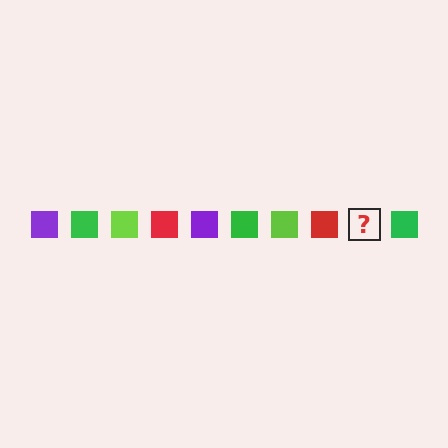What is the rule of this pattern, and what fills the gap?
The rule is that the pattern cycles through purple, green, lime, red squares. The gap should be filled with a purple square.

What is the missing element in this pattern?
The missing element is a purple square.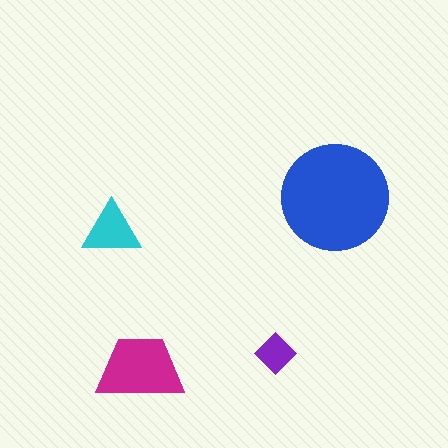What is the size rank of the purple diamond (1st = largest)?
4th.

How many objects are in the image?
There are 4 objects in the image.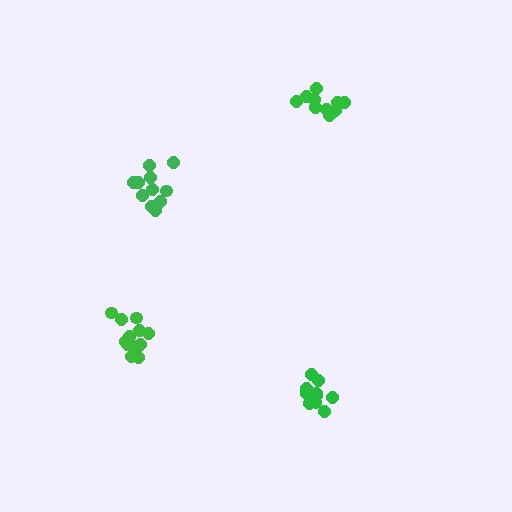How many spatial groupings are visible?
There are 4 spatial groupings.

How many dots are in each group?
Group 1: 10 dots, Group 2: 11 dots, Group 3: 10 dots, Group 4: 13 dots (44 total).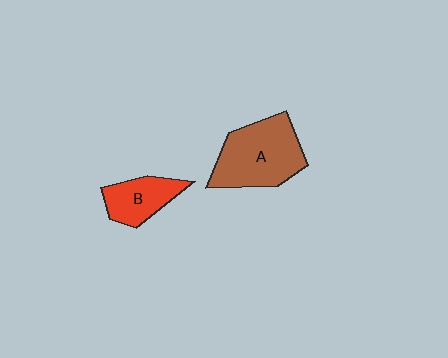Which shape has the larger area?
Shape A (brown).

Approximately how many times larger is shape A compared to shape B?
Approximately 1.8 times.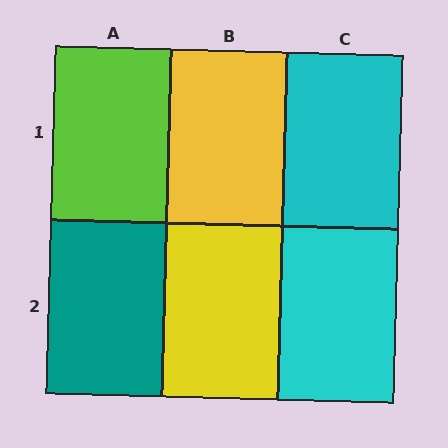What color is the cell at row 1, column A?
Lime.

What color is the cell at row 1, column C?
Cyan.